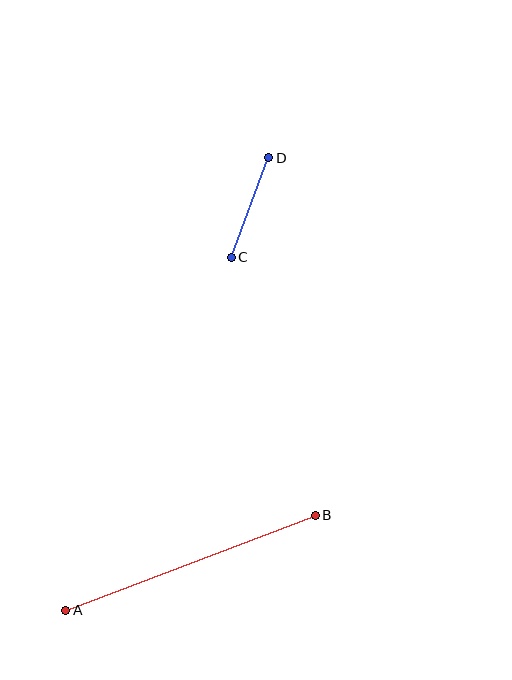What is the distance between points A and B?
The distance is approximately 267 pixels.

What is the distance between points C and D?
The distance is approximately 106 pixels.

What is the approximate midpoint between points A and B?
The midpoint is at approximately (190, 563) pixels.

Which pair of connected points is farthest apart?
Points A and B are farthest apart.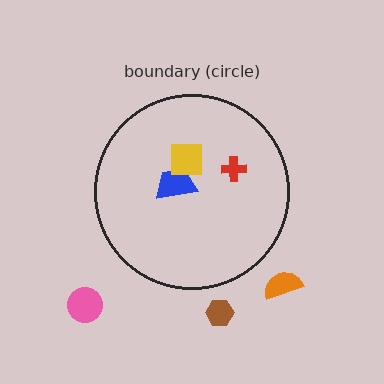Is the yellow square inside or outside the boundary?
Inside.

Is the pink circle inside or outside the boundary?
Outside.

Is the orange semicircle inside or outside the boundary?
Outside.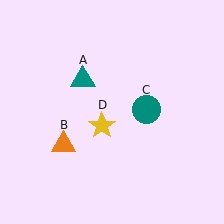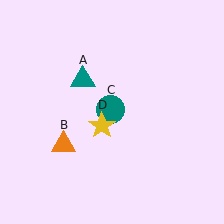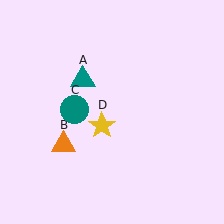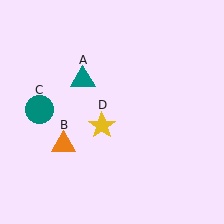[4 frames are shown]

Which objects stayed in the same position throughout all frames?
Teal triangle (object A) and orange triangle (object B) and yellow star (object D) remained stationary.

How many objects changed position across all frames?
1 object changed position: teal circle (object C).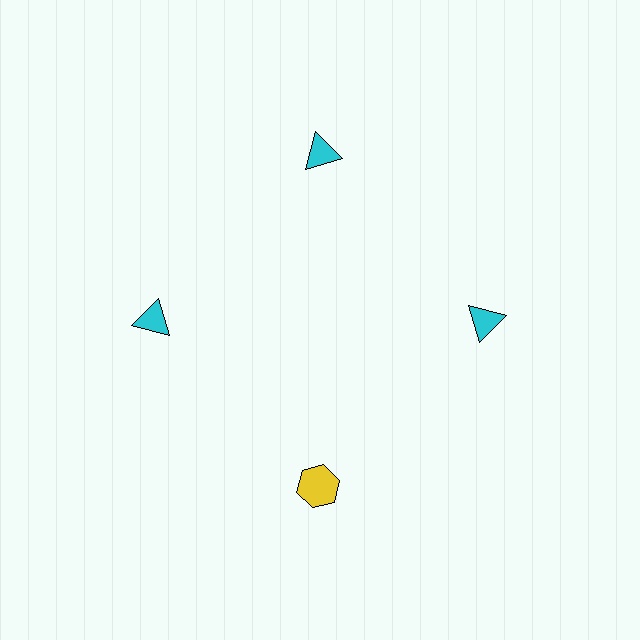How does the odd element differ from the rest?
It differs in both color (yellow instead of cyan) and shape (hexagon instead of triangle).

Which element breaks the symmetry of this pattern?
The yellow hexagon at roughly the 6 o'clock position breaks the symmetry. All other shapes are cyan triangles.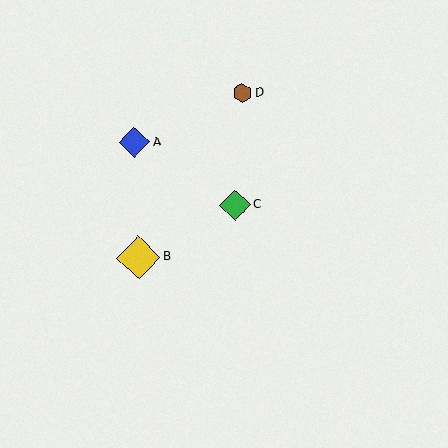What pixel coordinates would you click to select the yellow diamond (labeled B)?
Click at (139, 258) to select the yellow diamond B.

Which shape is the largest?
The yellow diamond (labeled B) is the largest.